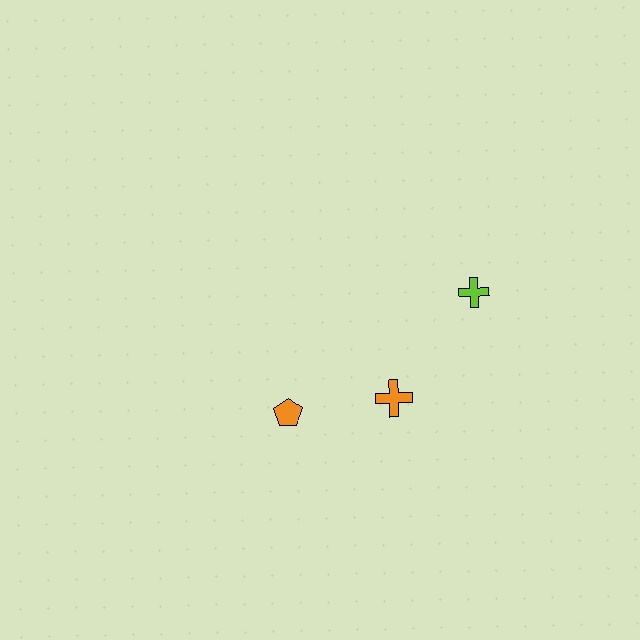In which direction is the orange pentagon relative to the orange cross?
The orange pentagon is to the left of the orange cross.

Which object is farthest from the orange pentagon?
The lime cross is farthest from the orange pentagon.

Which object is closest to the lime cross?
The orange cross is closest to the lime cross.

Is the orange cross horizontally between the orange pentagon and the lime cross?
Yes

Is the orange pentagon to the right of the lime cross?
No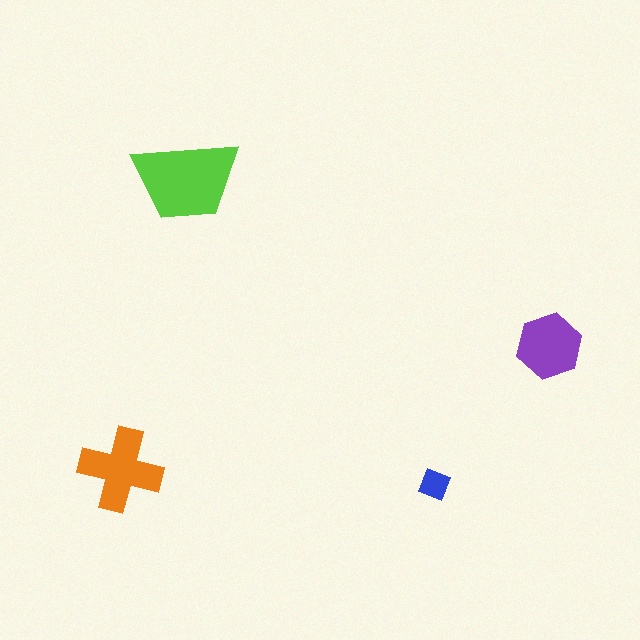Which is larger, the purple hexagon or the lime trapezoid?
The lime trapezoid.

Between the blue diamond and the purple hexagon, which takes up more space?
The purple hexagon.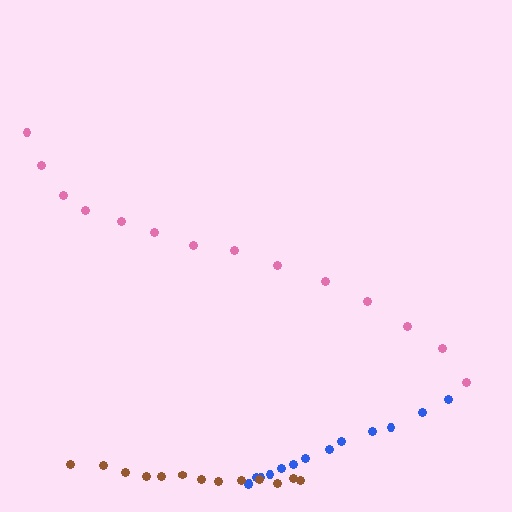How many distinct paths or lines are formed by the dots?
There are 3 distinct paths.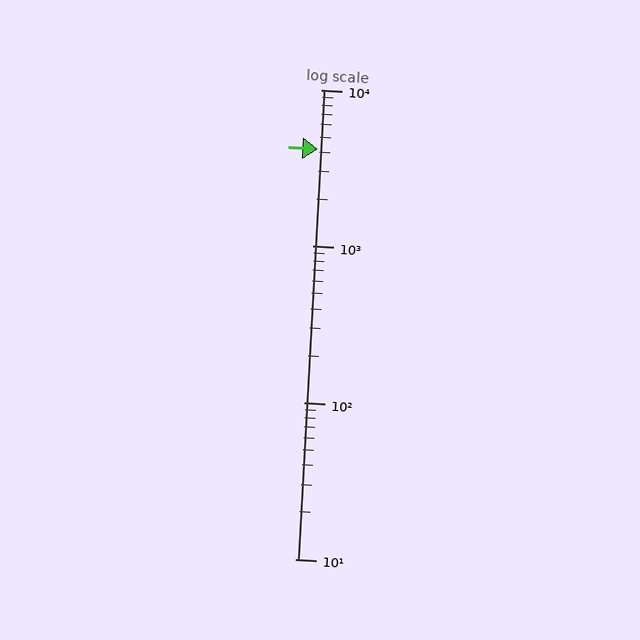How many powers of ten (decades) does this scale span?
The scale spans 3 decades, from 10 to 10000.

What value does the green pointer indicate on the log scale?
The pointer indicates approximately 4200.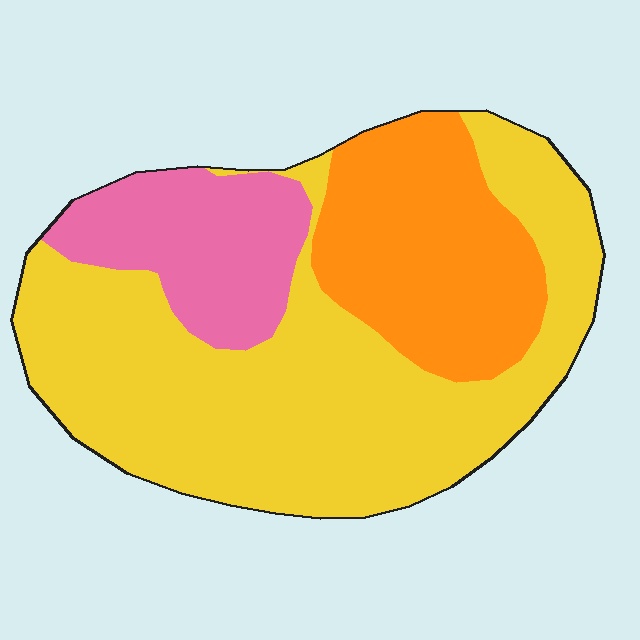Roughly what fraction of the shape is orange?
Orange takes up about one quarter (1/4) of the shape.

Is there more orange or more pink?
Orange.